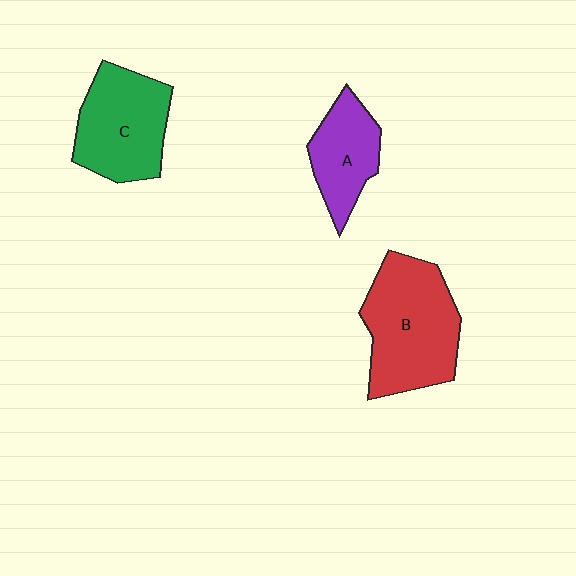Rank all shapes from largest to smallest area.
From largest to smallest: B (red), C (green), A (purple).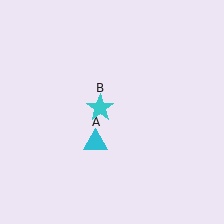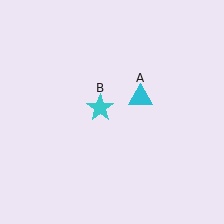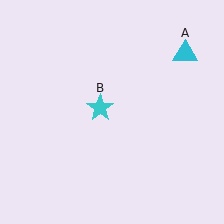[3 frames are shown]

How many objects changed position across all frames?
1 object changed position: cyan triangle (object A).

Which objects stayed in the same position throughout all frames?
Cyan star (object B) remained stationary.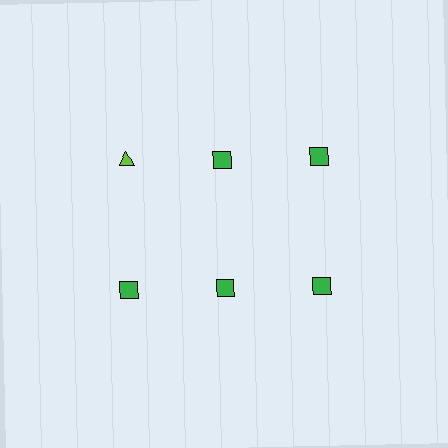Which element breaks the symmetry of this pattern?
The lime triangle in the top row, leftmost column breaks the symmetry. All other shapes are green squares.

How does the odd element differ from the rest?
It differs in both color (lime instead of green) and shape (triangle instead of square).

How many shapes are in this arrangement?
There are 6 shapes arranged in a grid pattern.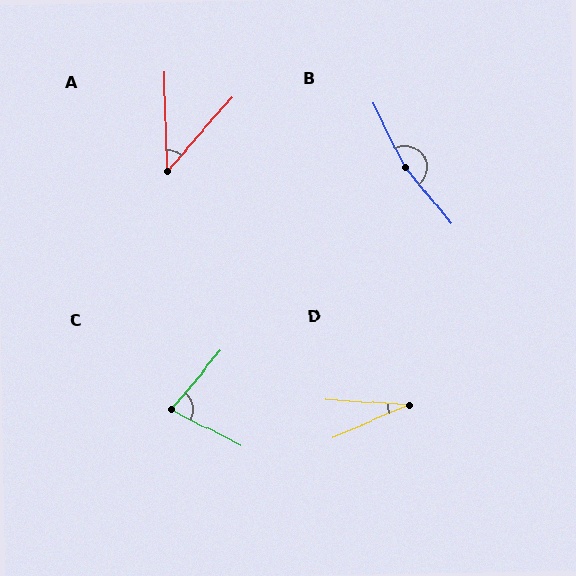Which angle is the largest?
B, at approximately 167 degrees.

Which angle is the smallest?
D, at approximately 26 degrees.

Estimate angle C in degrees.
Approximately 77 degrees.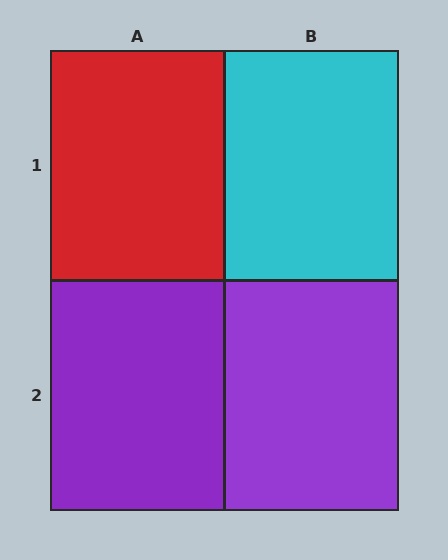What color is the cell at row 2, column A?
Purple.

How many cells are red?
1 cell is red.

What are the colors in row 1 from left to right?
Red, cyan.